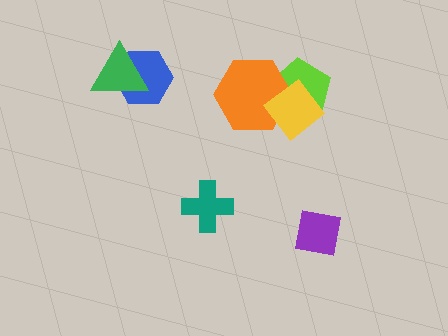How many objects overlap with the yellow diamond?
2 objects overlap with the yellow diamond.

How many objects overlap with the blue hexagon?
1 object overlaps with the blue hexagon.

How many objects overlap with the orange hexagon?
2 objects overlap with the orange hexagon.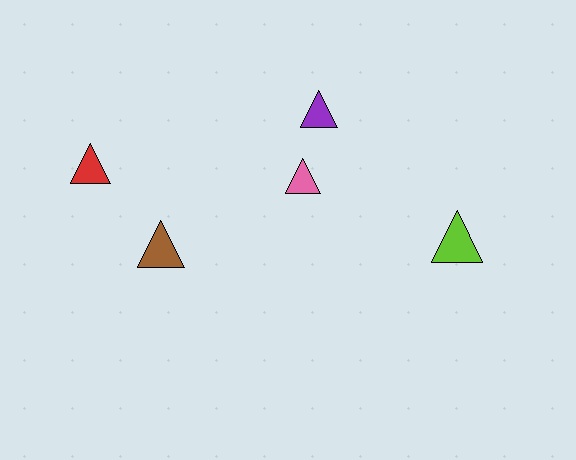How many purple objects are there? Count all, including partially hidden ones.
There is 1 purple object.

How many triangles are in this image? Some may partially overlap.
There are 5 triangles.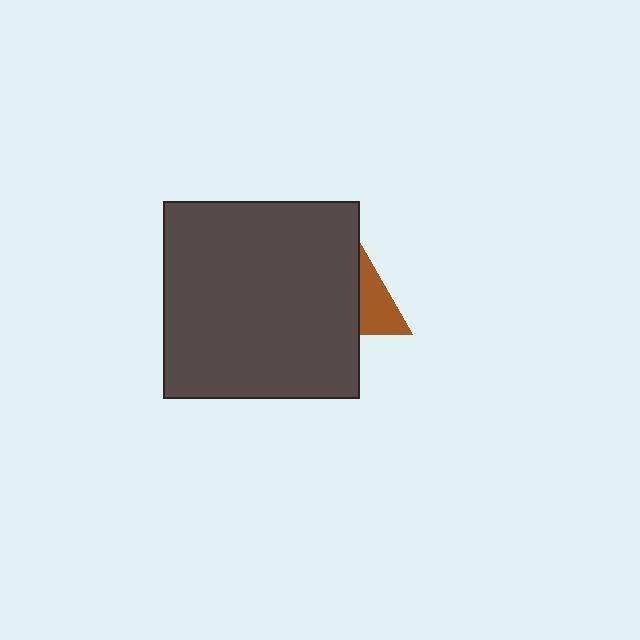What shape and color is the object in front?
The object in front is a dark gray square.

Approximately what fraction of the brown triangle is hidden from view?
Roughly 60% of the brown triangle is hidden behind the dark gray square.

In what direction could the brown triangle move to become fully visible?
The brown triangle could move right. That would shift it out from behind the dark gray square entirely.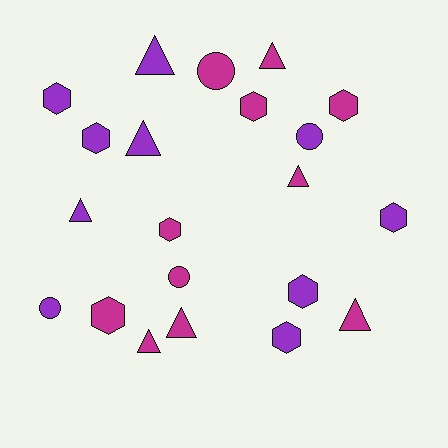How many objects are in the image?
There are 21 objects.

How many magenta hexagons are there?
There are 4 magenta hexagons.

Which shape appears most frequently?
Hexagon, with 9 objects.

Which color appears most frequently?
Magenta, with 11 objects.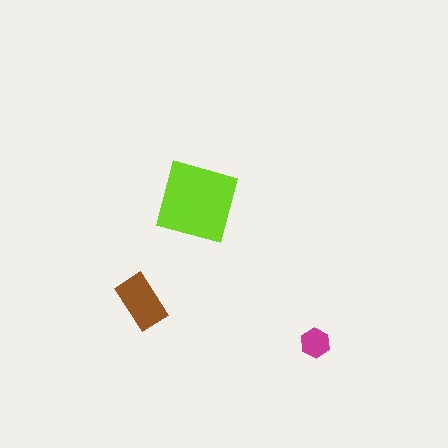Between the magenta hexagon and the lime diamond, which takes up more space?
The lime diamond.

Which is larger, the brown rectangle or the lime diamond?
The lime diamond.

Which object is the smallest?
The magenta hexagon.